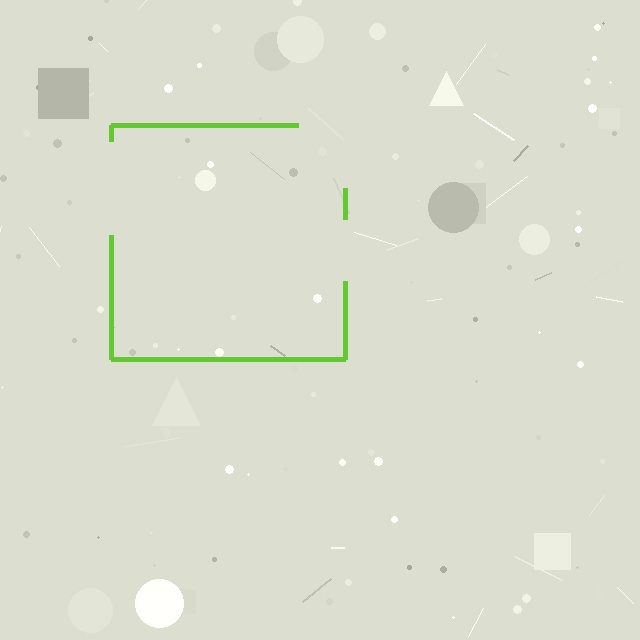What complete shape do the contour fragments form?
The contour fragments form a square.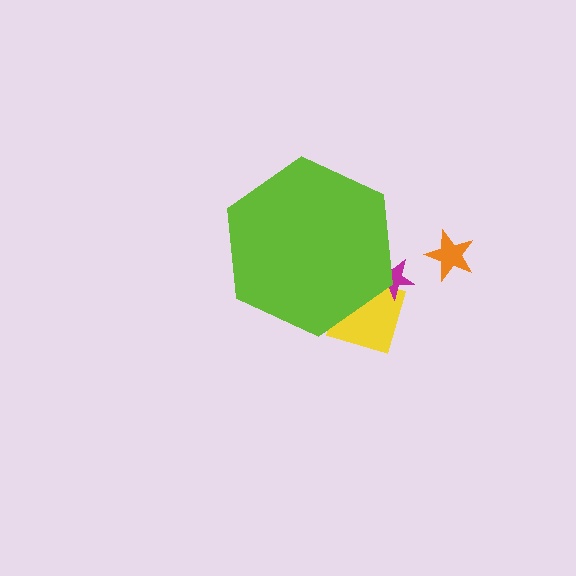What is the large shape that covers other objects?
A lime hexagon.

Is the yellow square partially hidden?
Yes, the yellow square is partially hidden behind the lime hexagon.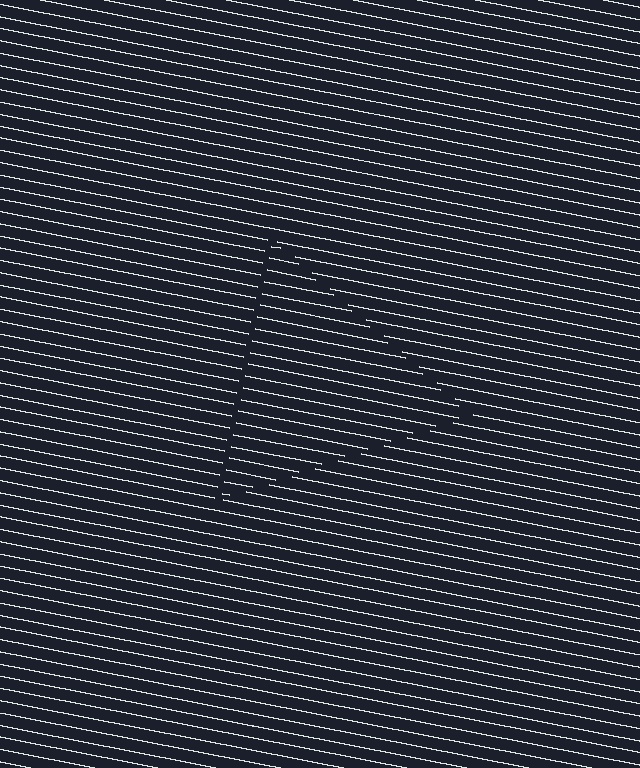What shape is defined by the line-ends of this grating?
An illusory triangle. The interior of the shape contains the same grating, shifted by half a period — the contour is defined by the phase discontinuity where line-ends from the inner and outer gratings abut.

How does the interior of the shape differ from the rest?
The interior of the shape contains the same grating, shifted by half a period — the contour is defined by the phase discontinuity where line-ends from the inner and outer gratings abut.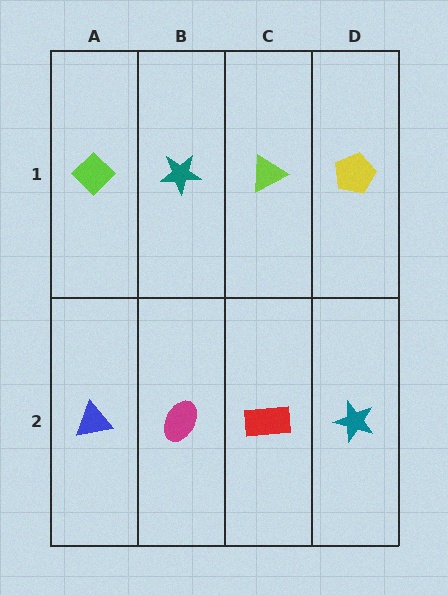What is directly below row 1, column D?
A teal star.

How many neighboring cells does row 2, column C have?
3.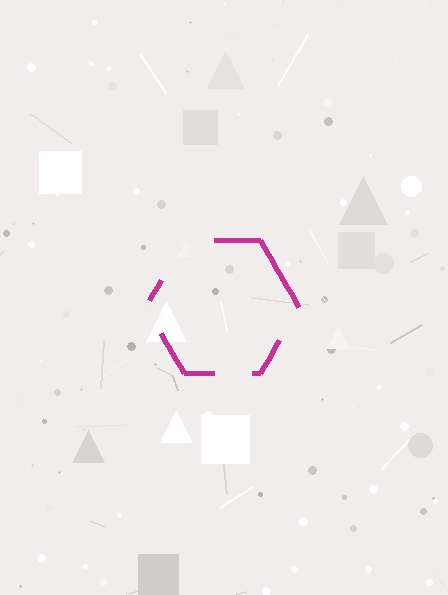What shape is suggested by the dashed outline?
The dashed outline suggests a hexagon.